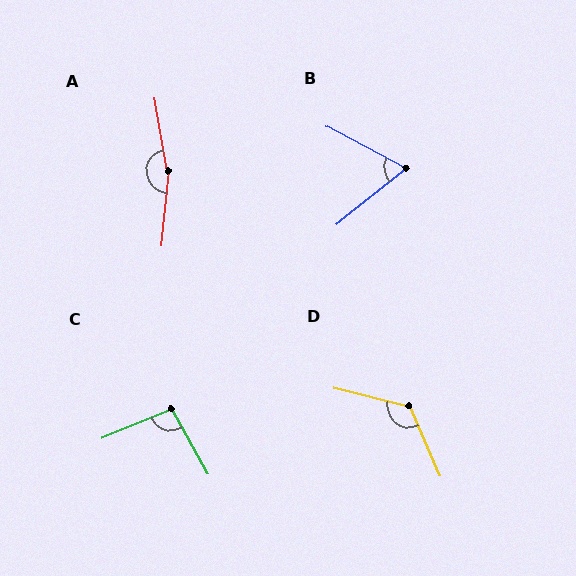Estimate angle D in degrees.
Approximately 128 degrees.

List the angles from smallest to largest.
B (67°), C (97°), D (128°), A (165°).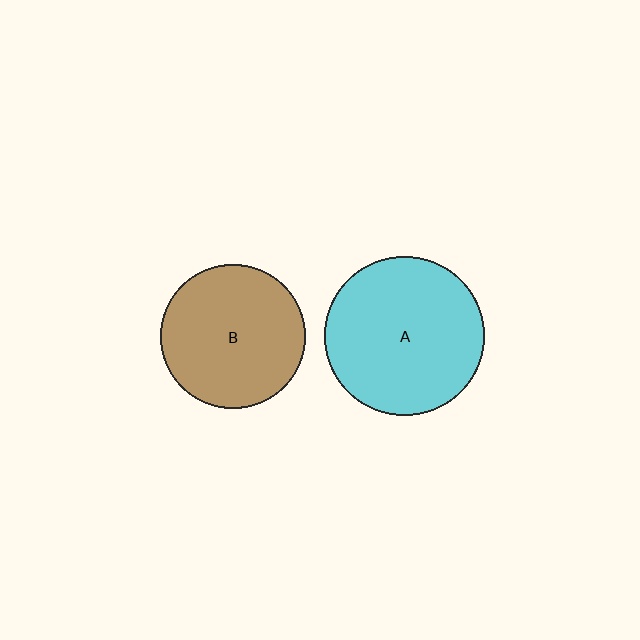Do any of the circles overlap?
No, none of the circles overlap.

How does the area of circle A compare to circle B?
Approximately 1.2 times.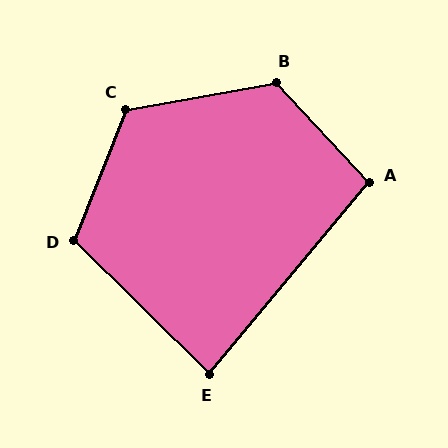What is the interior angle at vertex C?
Approximately 122 degrees (obtuse).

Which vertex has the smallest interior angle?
E, at approximately 85 degrees.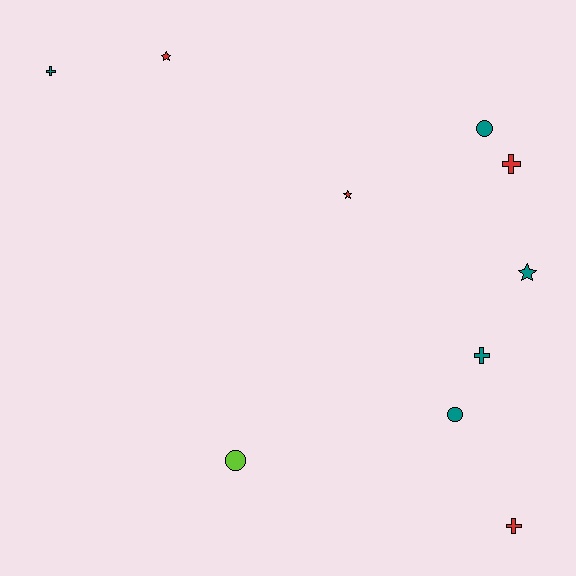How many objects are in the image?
There are 10 objects.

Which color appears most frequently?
Teal, with 5 objects.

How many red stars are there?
There are 2 red stars.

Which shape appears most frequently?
Cross, with 4 objects.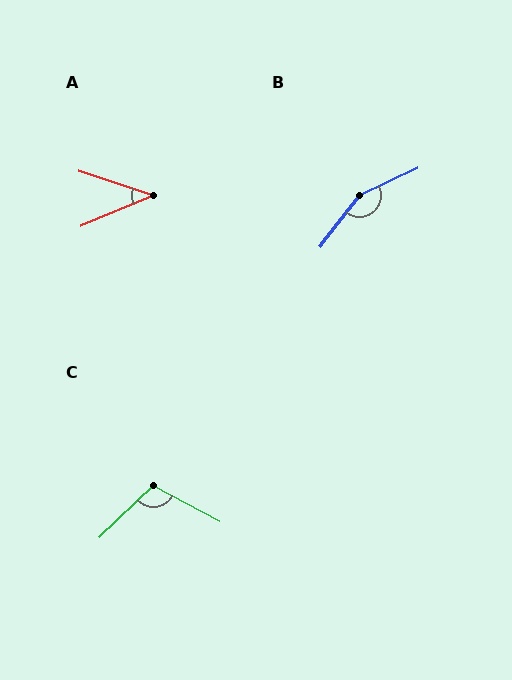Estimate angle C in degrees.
Approximately 108 degrees.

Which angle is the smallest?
A, at approximately 42 degrees.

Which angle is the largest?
B, at approximately 152 degrees.